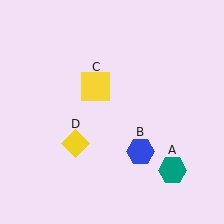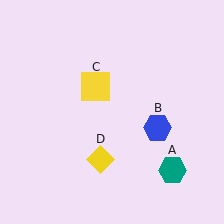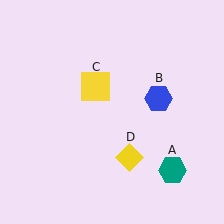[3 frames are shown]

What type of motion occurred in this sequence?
The blue hexagon (object B), yellow diamond (object D) rotated counterclockwise around the center of the scene.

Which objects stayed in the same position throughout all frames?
Teal hexagon (object A) and yellow square (object C) remained stationary.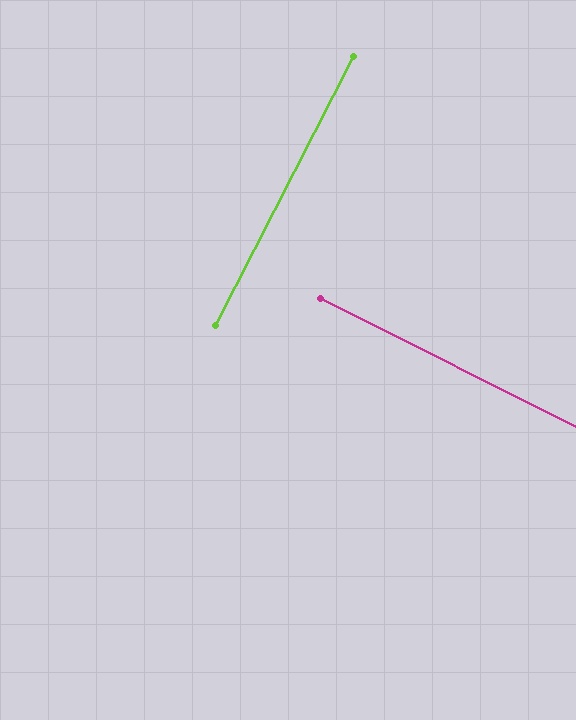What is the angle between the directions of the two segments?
Approximately 89 degrees.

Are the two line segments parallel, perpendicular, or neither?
Perpendicular — they meet at approximately 89°.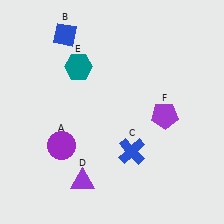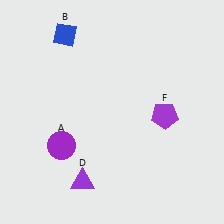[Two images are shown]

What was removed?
The blue cross (C), the teal hexagon (E) were removed in Image 2.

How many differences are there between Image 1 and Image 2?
There are 2 differences between the two images.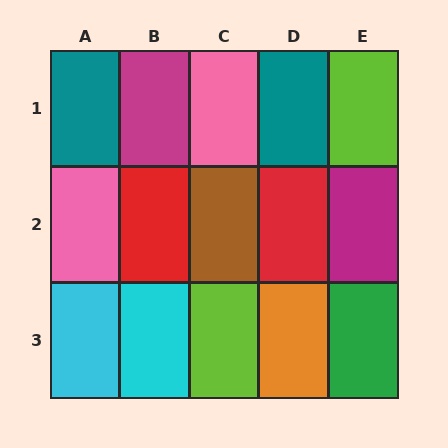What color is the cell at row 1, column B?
Magenta.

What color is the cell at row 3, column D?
Orange.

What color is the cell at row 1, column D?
Teal.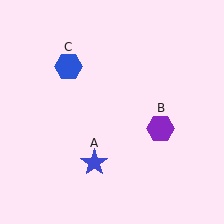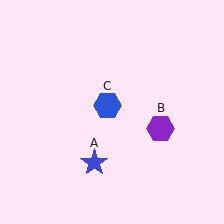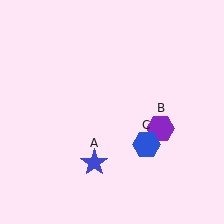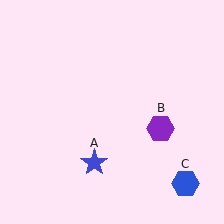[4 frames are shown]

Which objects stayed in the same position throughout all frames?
Blue star (object A) and purple hexagon (object B) remained stationary.